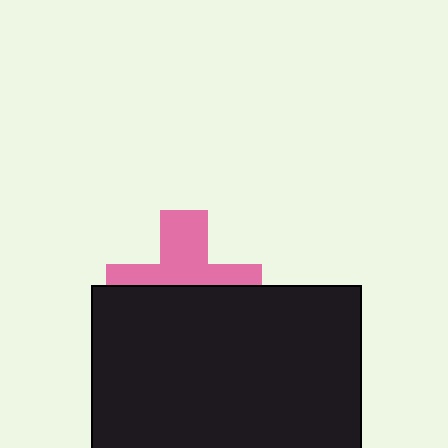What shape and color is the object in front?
The object in front is a black rectangle.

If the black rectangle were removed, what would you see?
You would see the complete pink cross.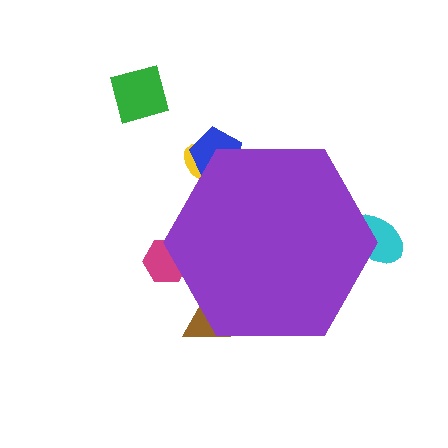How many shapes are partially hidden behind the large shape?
5 shapes are partially hidden.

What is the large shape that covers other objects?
A purple hexagon.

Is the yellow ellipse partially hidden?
Yes, the yellow ellipse is partially hidden behind the purple hexagon.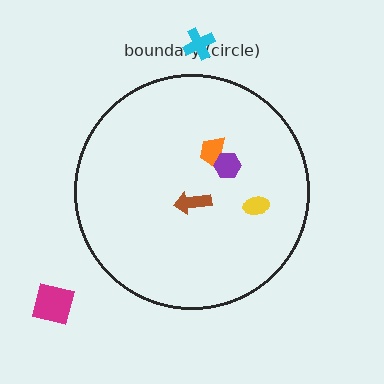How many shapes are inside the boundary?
4 inside, 2 outside.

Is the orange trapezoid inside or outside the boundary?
Inside.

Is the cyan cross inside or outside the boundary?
Outside.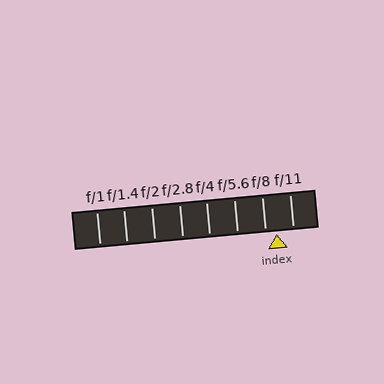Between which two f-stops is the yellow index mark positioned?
The index mark is between f/8 and f/11.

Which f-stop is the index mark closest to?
The index mark is closest to f/8.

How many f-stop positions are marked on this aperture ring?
There are 8 f-stop positions marked.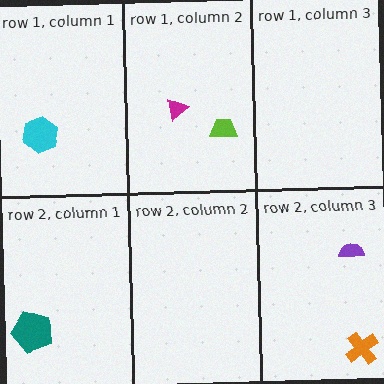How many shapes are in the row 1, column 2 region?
2.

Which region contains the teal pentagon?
The row 2, column 1 region.